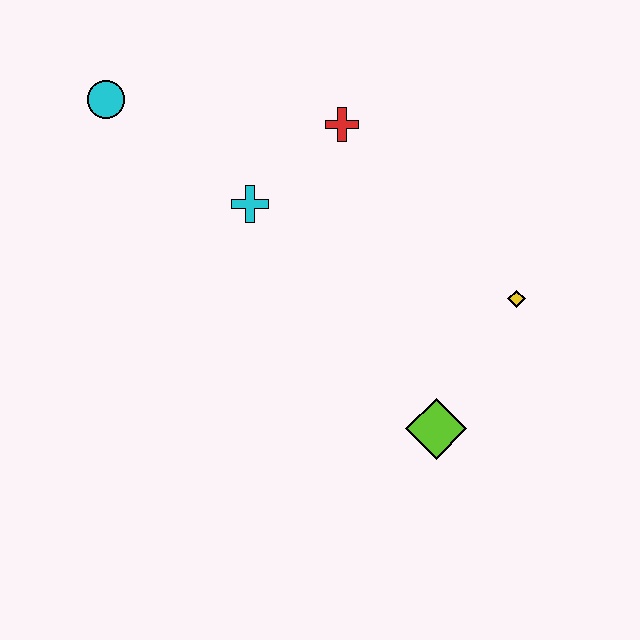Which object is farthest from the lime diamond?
The cyan circle is farthest from the lime diamond.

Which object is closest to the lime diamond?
The yellow diamond is closest to the lime diamond.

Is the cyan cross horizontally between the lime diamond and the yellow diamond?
No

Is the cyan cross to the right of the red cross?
No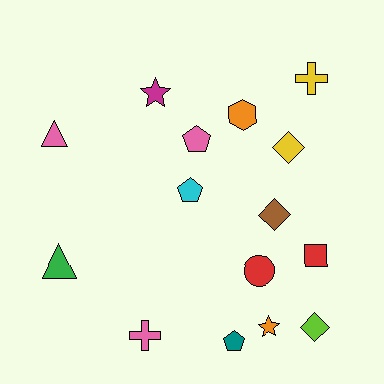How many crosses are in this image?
There are 2 crosses.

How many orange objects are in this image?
There are 2 orange objects.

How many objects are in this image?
There are 15 objects.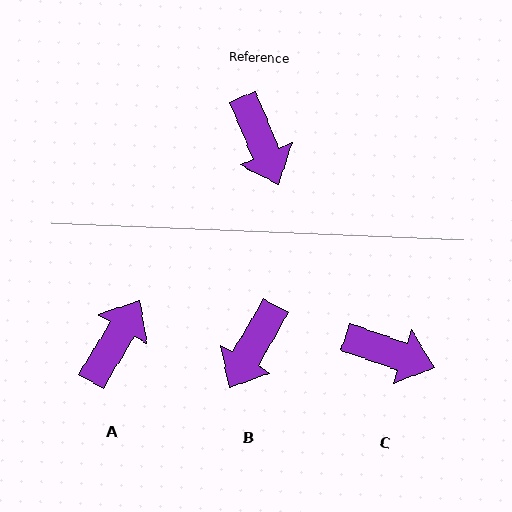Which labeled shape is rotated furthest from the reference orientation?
A, about 126 degrees away.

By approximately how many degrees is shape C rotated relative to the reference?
Approximately 48 degrees counter-clockwise.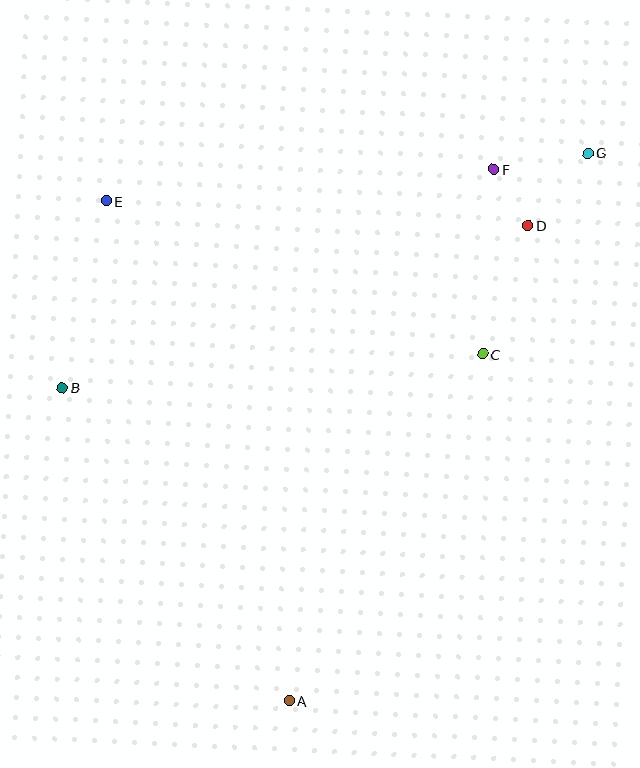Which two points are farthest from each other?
Points A and G are farthest from each other.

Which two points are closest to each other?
Points D and F are closest to each other.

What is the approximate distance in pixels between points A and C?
The distance between A and C is approximately 397 pixels.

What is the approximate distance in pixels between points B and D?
The distance between B and D is approximately 493 pixels.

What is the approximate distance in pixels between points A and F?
The distance between A and F is approximately 569 pixels.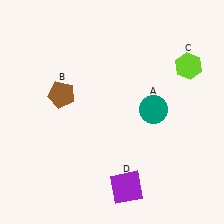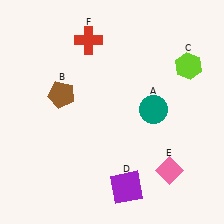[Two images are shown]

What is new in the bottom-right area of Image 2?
A pink diamond (E) was added in the bottom-right area of Image 2.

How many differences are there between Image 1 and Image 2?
There are 2 differences between the two images.